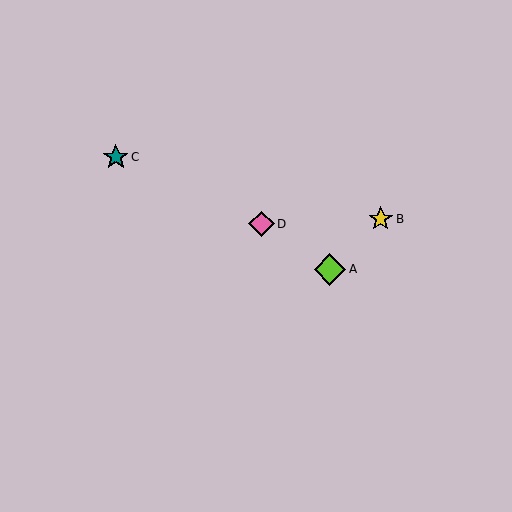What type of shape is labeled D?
Shape D is a pink diamond.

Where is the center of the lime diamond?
The center of the lime diamond is at (330, 269).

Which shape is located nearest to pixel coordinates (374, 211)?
The yellow star (labeled B) at (381, 219) is nearest to that location.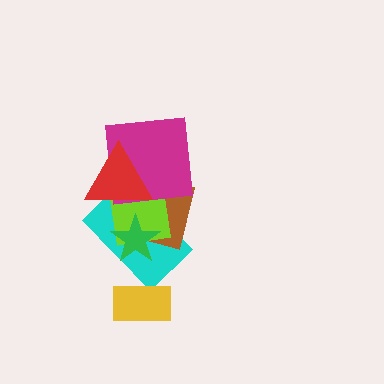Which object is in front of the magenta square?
The red triangle is in front of the magenta square.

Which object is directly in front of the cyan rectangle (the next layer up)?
The brown rectangle is directly in front of the cyan rectangle.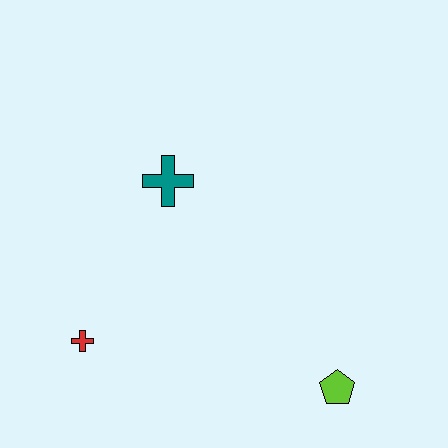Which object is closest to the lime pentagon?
The red cross is closest to the lime pentagon.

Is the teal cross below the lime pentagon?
No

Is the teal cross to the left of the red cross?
No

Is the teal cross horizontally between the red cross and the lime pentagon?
Yes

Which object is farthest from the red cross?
The lime pentagon is farthest from the red cross.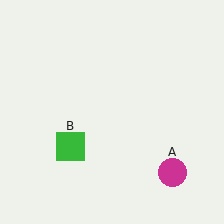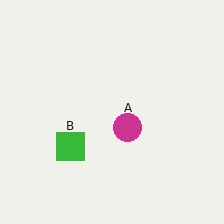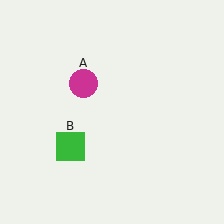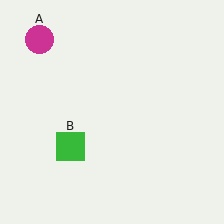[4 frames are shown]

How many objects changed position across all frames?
1 object changed position: magenta circle (object A).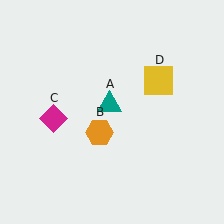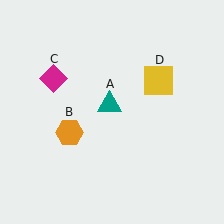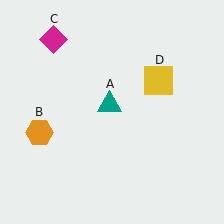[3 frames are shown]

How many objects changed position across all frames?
2 objects changed position: orange hexagon (object B), magenta diamond (object C).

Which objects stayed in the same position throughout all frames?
Teal triangle (object A) and yellow square (object D) remained stationary.